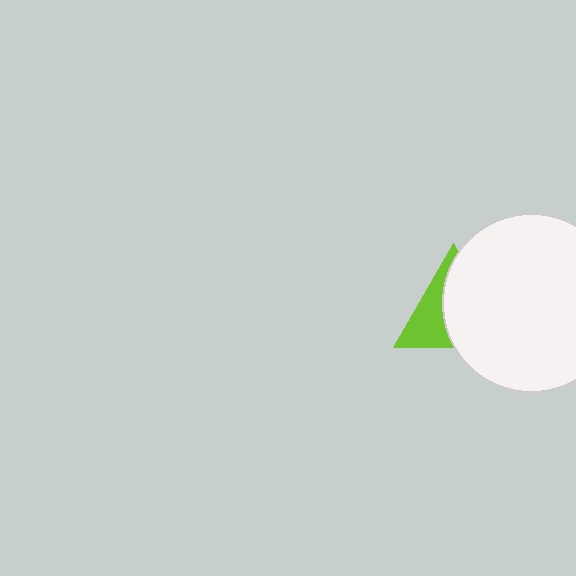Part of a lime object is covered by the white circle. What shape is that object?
It is a triangle.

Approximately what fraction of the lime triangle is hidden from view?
Roughly 60% of the lime triangle is hidden behind the white circle.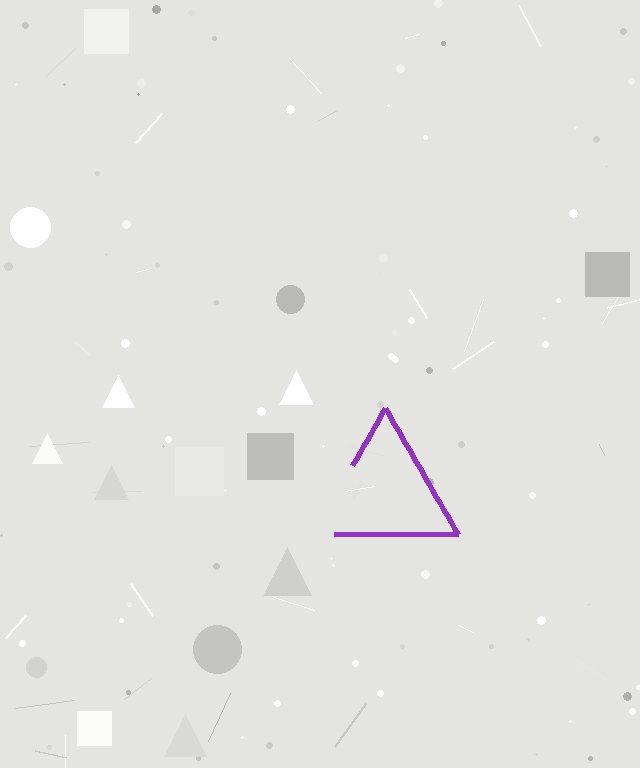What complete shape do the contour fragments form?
The contour fragments form a triangle.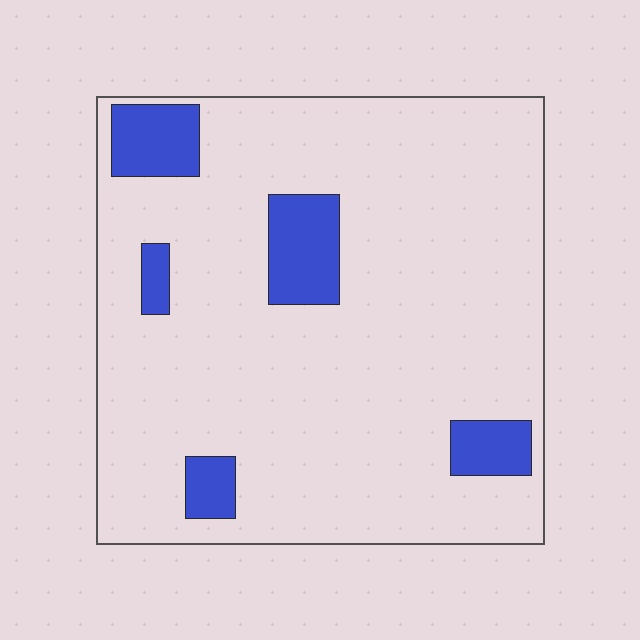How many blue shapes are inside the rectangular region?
5.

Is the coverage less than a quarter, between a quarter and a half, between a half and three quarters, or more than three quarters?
Less than a quarter.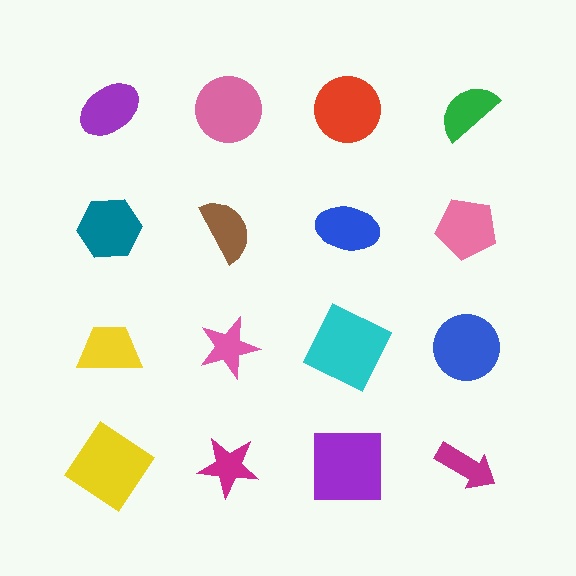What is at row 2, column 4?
A pink pentagon.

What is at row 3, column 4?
A blue circle.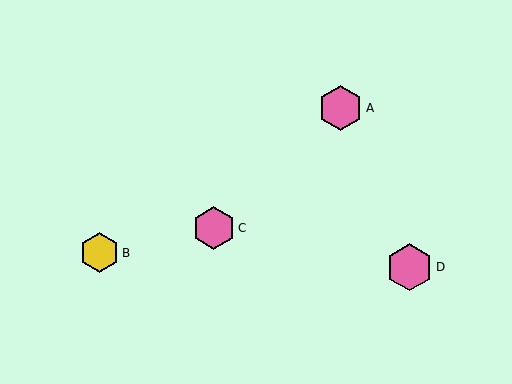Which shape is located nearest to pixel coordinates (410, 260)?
The pink hexagon (labeled D) at (409, 267) is nearest to that location.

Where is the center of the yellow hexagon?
The center of the yellow hexagon is at (99, 253).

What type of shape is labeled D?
Shape D is a pink hexagon.